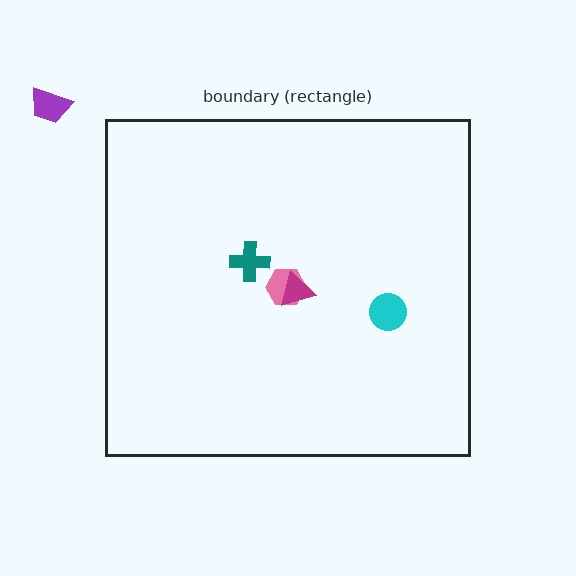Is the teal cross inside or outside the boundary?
Inside.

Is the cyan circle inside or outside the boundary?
Inside.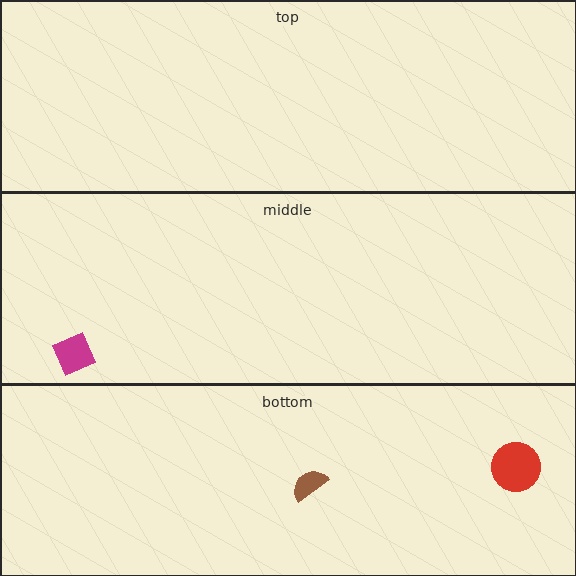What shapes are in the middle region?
The magenta diamond.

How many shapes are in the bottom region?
2.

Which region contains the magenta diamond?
The middle region.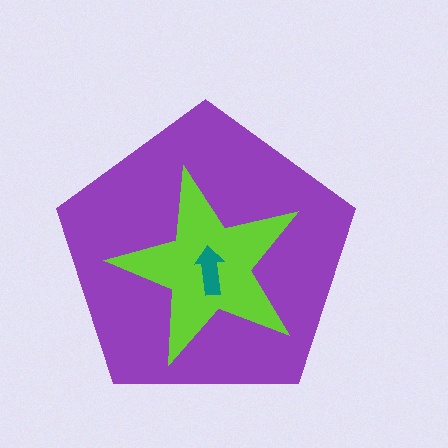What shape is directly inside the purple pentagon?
The lime star.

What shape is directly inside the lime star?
The teal arrow.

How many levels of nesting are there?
3.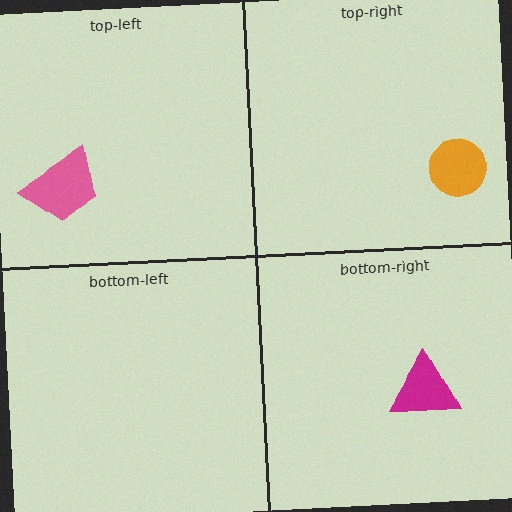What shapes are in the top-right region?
The orange circle.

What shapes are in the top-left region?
The pink trapezoid.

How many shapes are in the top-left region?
1.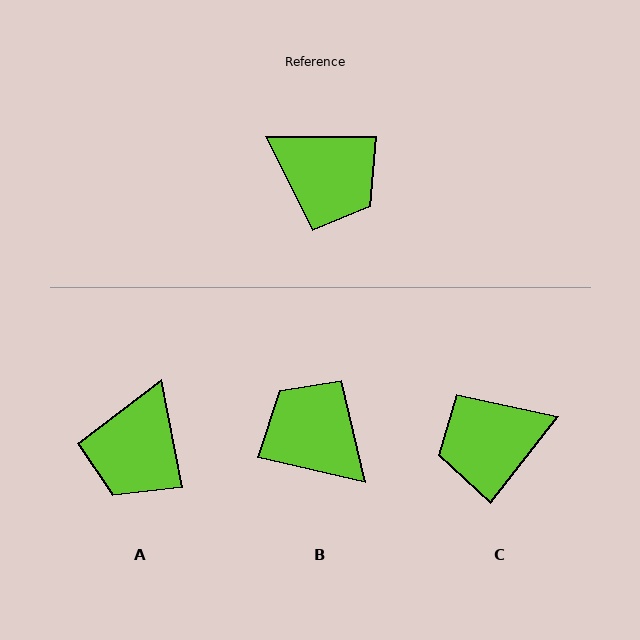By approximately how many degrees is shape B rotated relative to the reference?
Approximately 167 degrees counter-clockwise.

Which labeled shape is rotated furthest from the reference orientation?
B, about 167 degrees away.